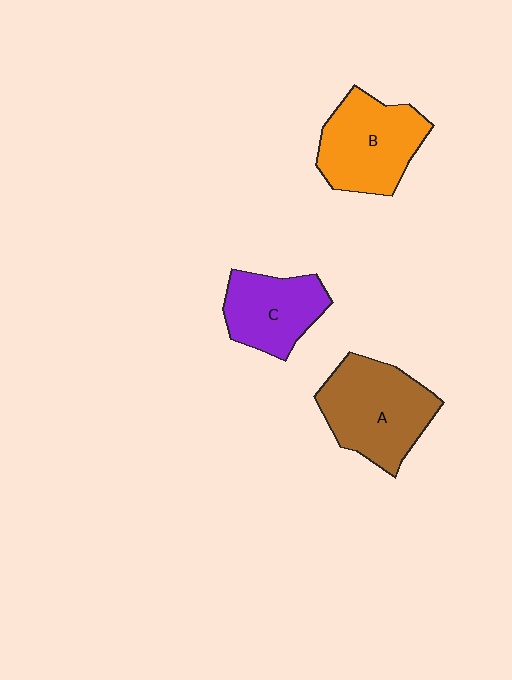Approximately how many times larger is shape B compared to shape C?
Approximately 1.3 times.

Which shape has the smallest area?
Shape C (purple).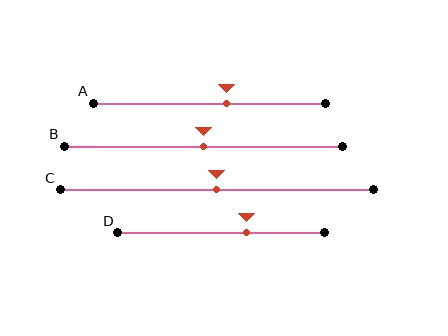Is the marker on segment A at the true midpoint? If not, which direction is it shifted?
No, the marker on segment A is shifted to the right by about 7% of the segment length.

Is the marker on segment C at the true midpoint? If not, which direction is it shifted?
Yes, the marker on segment C is at the true midpoint.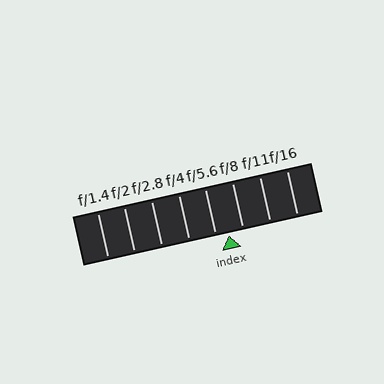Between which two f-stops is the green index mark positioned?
The index mark is between f/5.6 and f/8.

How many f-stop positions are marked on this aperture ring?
There are 8 f-stop positions marked.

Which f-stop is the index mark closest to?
The index mark is closest to f/5.6.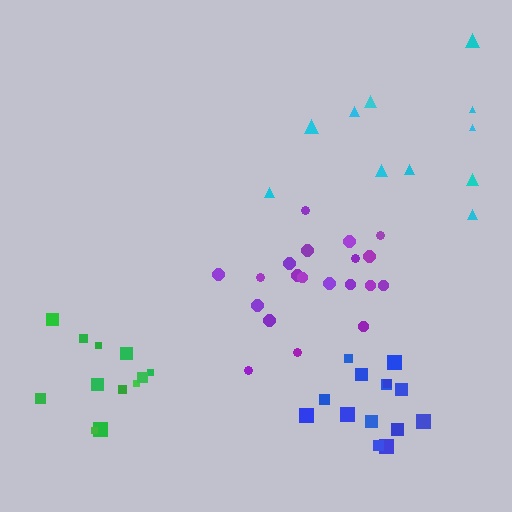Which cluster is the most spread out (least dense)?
Cyan.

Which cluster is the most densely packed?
Blue.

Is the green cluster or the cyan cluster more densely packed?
Green.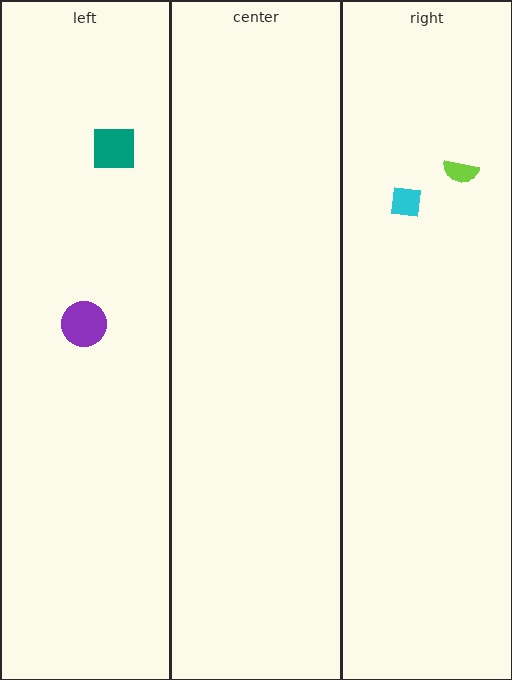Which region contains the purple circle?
The left region.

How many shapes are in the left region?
2.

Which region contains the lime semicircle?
The right region.